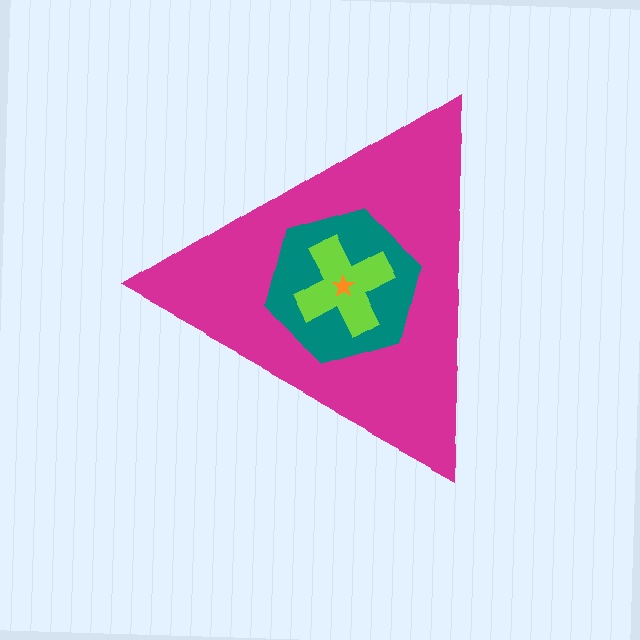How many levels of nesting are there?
4.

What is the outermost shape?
The magenta triangle.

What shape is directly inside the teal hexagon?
The lime cross.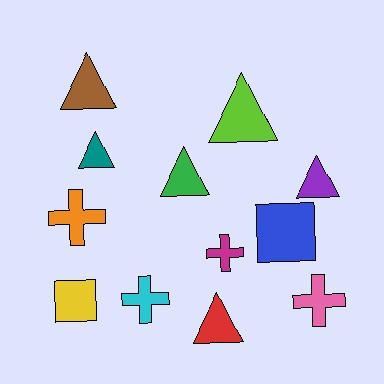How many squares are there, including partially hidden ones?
There are 2 squares.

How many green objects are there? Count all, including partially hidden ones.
There is 1 green object.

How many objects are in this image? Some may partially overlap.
There are 12 objects.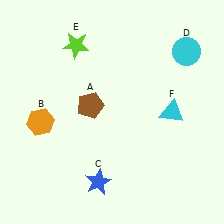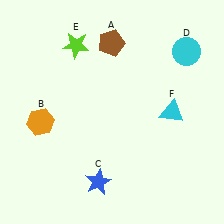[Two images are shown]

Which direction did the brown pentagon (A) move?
The brown pentagon (A) moved up.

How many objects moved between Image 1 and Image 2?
1 object moved between the two images.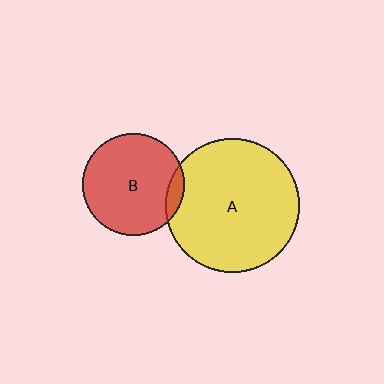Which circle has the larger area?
Circle A (yellow).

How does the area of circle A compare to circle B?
Approximately 1.7 times.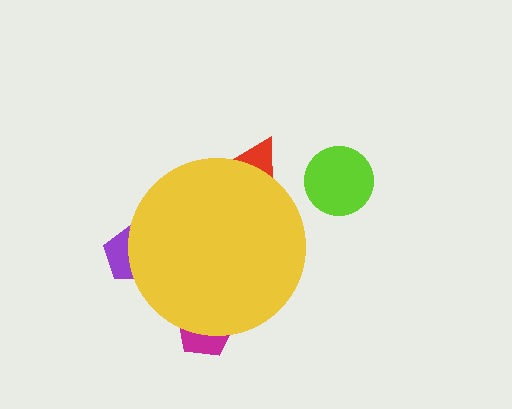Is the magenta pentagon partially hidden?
Yes, the magenta pentagon is partially hidden behind the yellow circle.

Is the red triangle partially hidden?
Yes, the red triangle is partially hidden behind the yellow circle.